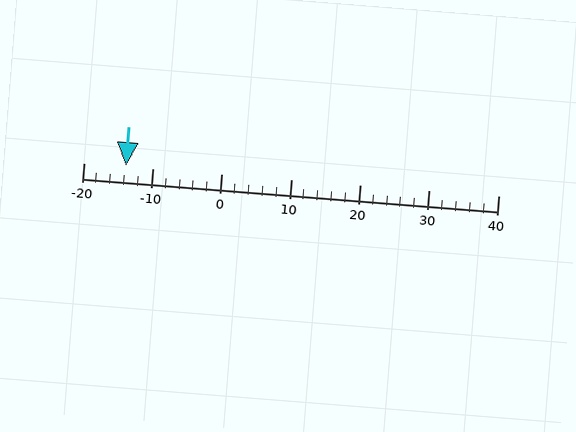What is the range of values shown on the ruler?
The ruler shows values from -20 to 40.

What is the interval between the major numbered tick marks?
The major tick marks are spaced 10 units apart.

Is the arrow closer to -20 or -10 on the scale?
The arrow is closer to -10.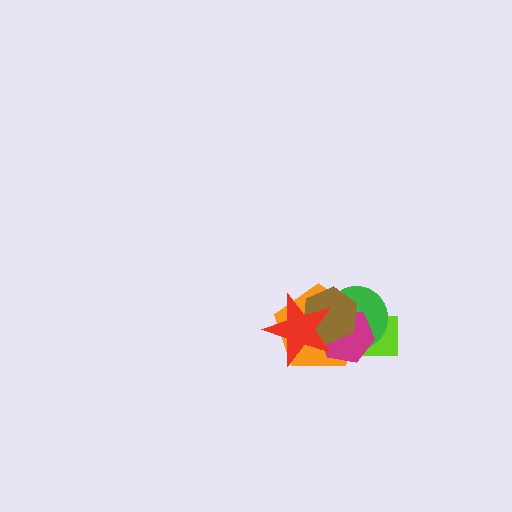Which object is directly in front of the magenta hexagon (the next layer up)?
The brown hexagon is directly in front of the magenta hexagon.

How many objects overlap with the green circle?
5 objects overlap with the green circle.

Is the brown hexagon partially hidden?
Yes, it is partially covered by another shape.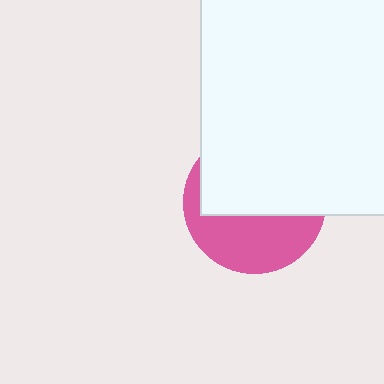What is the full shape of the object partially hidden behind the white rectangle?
The partially hidden object is a pink circle.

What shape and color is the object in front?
The object in front is a white rectangle.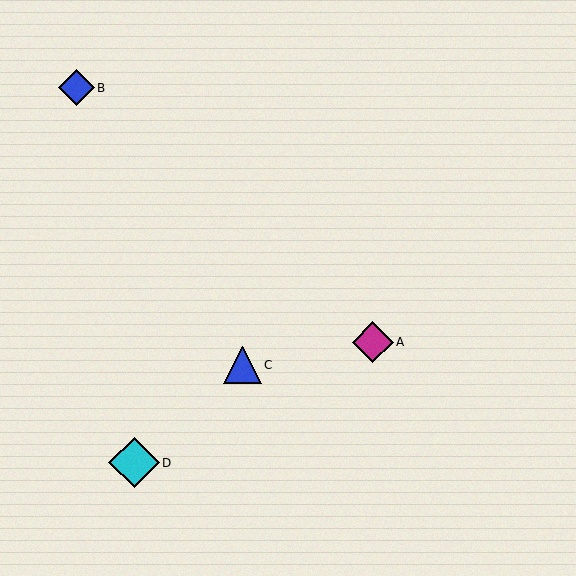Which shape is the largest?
The cyan diamond (labeled D) is the largest.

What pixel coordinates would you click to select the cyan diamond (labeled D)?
Click at (134, 463) to select the cyan diamond D.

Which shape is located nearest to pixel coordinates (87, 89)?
The blue diamond (labeled B) at (76, 88) is nearest to that location.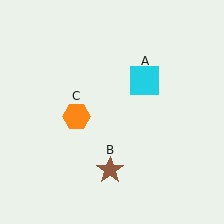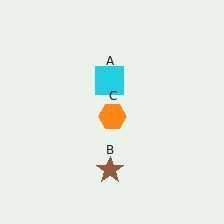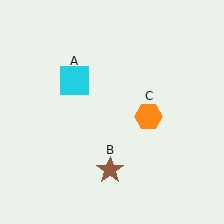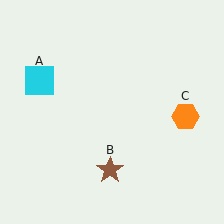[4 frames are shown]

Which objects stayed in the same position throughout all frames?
Brown star (object B) remained stationary.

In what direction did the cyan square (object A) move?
The cyan square (object A) moved left.